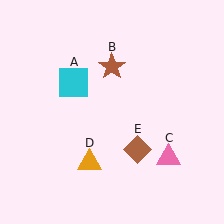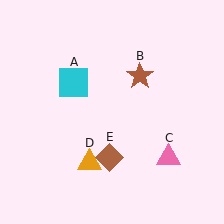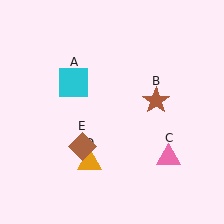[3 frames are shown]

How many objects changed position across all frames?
2 objects changed position: brown star (object B), brown diamond (object E).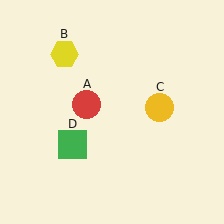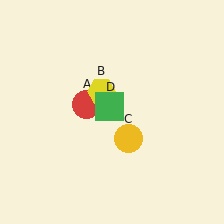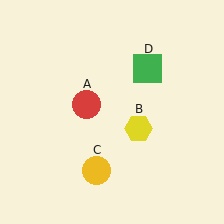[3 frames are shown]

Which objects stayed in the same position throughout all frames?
Red circle (object A) remained stationary.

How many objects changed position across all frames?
3 objects changed position: yellow hexagon (object B), yellow circle (object C), green square (object D).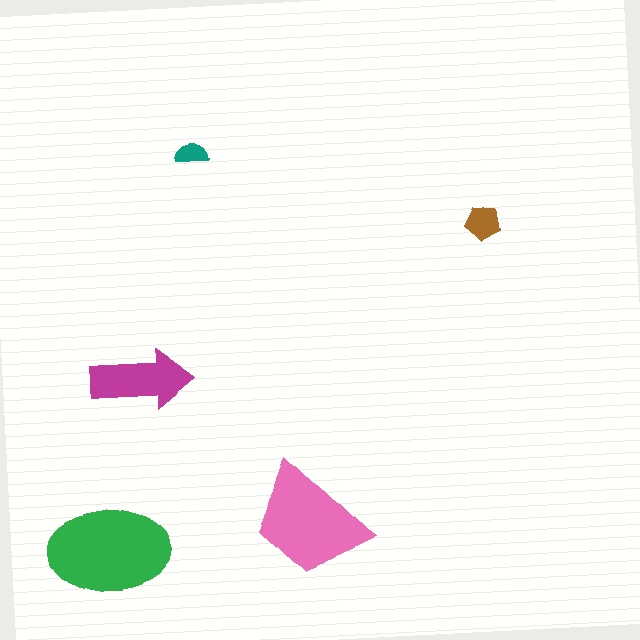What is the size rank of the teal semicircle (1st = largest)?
5th.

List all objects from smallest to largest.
The teal semicircle, the brown pentagon, the magenta arrow, the pink trapezoid, the green ellipse.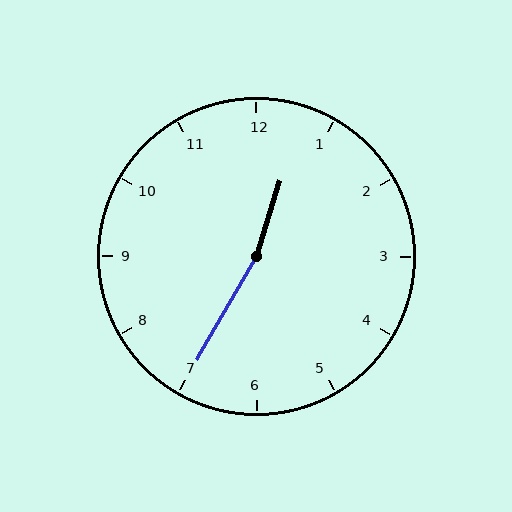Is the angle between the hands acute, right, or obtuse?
It is obtuse.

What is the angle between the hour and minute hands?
Approximately 168 degrees.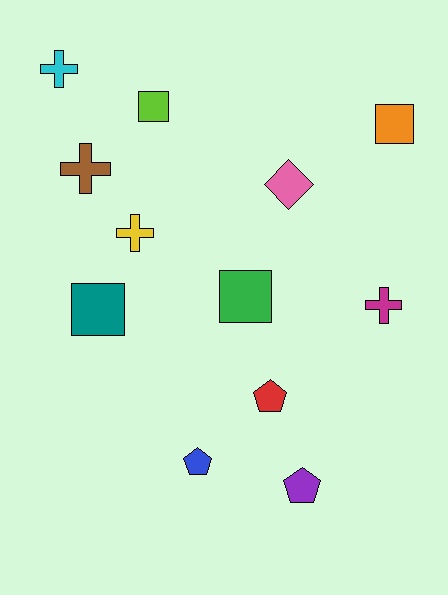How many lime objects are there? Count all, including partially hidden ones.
There is 1 lime object.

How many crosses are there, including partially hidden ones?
There are 4 crosses.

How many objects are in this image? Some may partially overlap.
There are 12 objects.